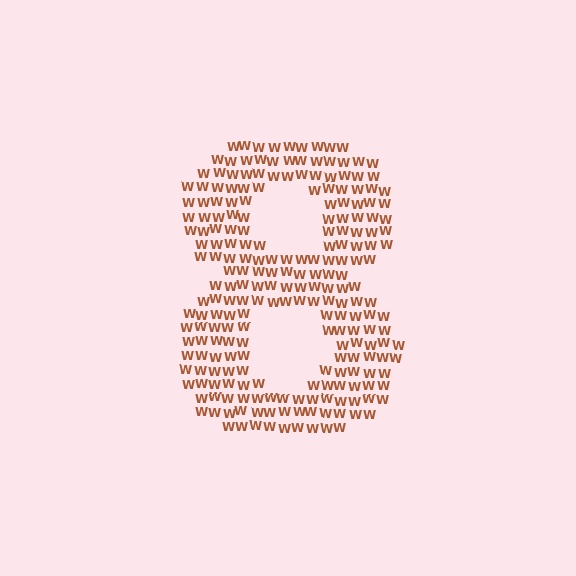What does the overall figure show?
The overall figure shows the digit 8.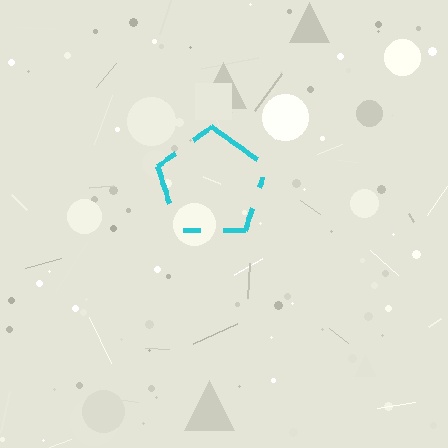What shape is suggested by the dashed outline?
The dashed outline suggests a pentagon.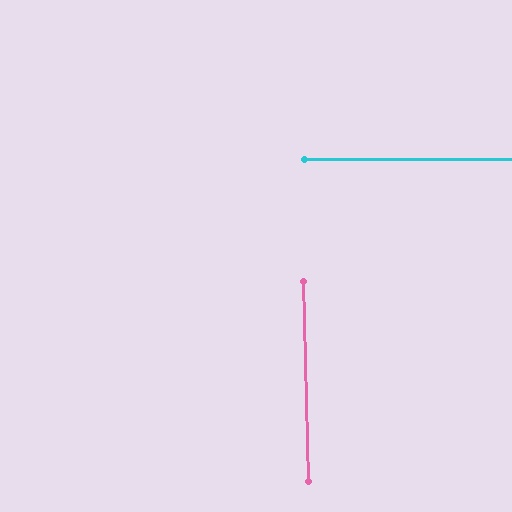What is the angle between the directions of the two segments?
Approximately 89 degrees.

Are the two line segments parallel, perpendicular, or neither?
Perpendicular — they meet at approximately 89°.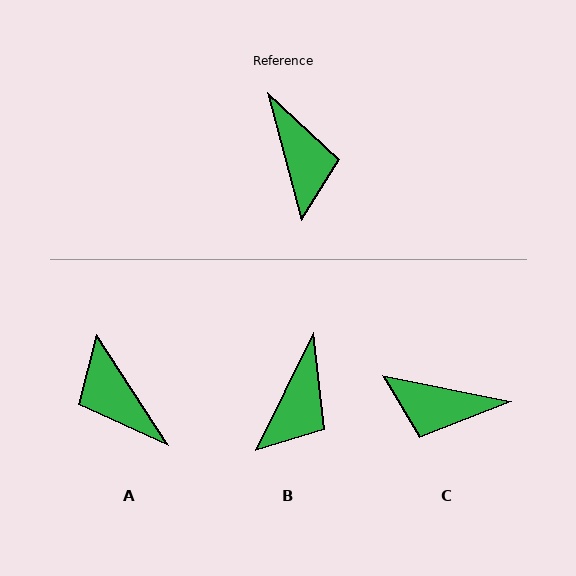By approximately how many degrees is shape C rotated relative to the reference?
Approximately 116 degrees clockwise.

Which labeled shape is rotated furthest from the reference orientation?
A, about 162 degrees away.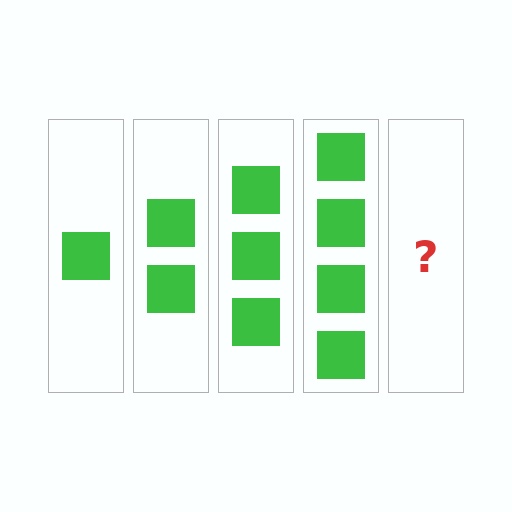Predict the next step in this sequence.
The next step is 5 squares.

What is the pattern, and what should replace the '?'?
The pattern is that each step adds one more square. The '?' should be 5 squares.